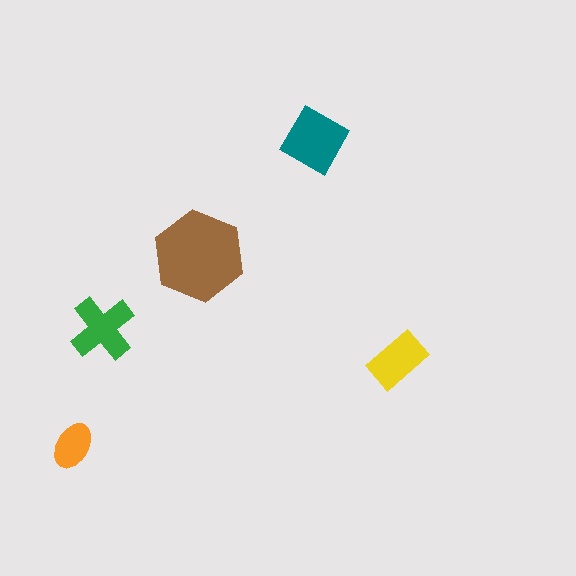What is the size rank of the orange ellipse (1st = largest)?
5th.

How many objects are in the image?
There are 5 objects in the image.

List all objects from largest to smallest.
The brown hexagon, the teal square, the green cross, the yellow rectangle, the orange ellipse.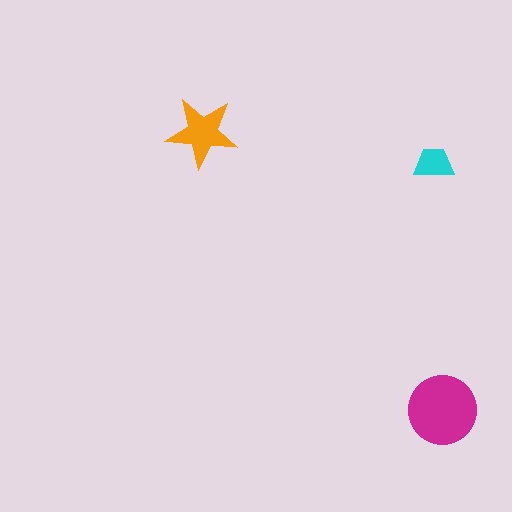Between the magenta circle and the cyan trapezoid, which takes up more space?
The magenta circle.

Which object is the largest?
The magenta circle.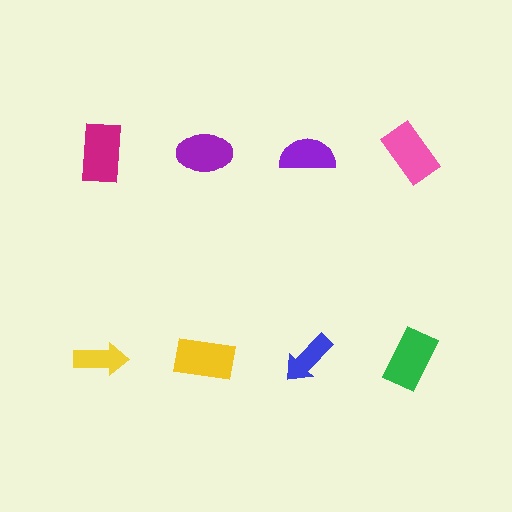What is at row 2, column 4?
A green rectangle.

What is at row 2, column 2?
A yellow rectangle.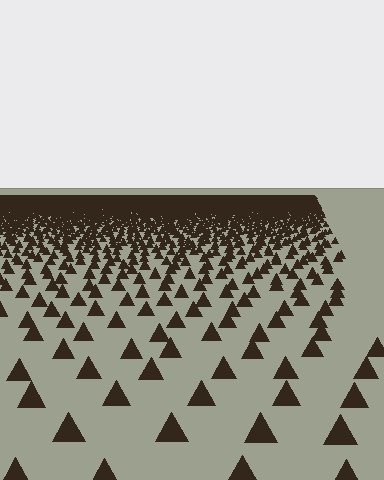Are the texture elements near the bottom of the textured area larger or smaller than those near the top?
Larger. Near the bottom, elements are closer to the viewer and appear at a bigger on-screen size.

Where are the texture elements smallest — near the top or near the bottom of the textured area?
Near the top.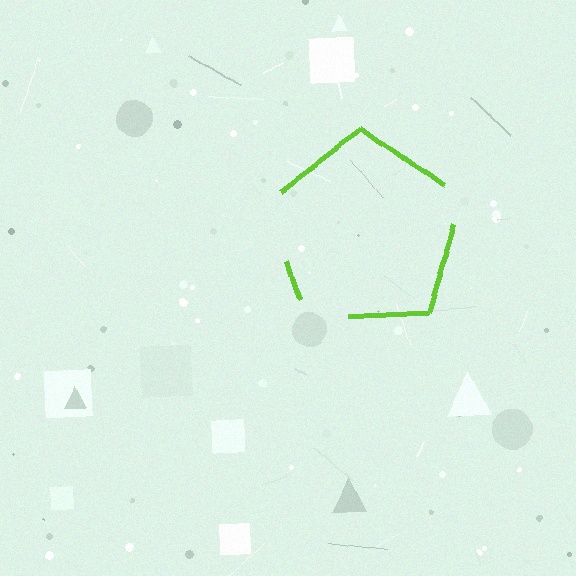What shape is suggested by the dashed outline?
The dashed outline suggests a pentagon.